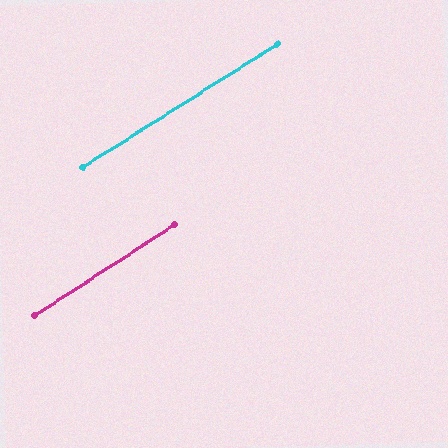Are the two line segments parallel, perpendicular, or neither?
Parallel — their directions differ by only 0.8°.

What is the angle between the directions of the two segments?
Approximately 1 degree.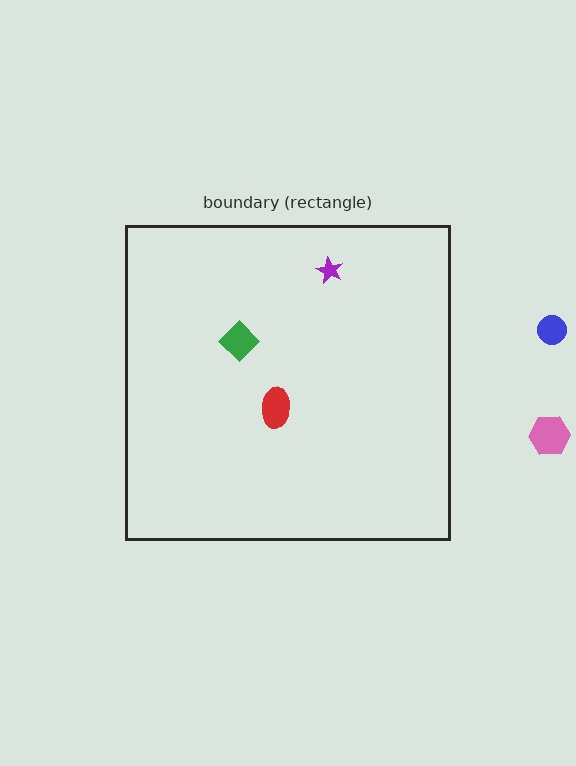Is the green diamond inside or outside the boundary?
Inside.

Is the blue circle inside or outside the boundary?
Outside.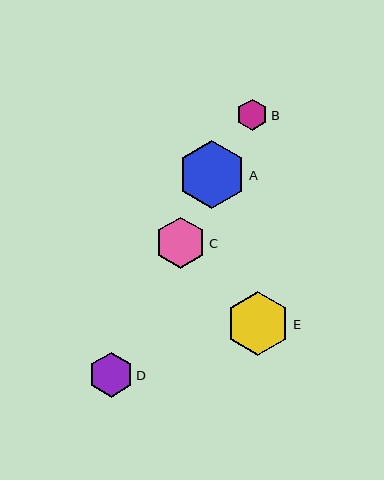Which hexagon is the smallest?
Hexagon B is the smallest with a size of approximately 31 pixels.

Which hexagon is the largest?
Hexagon A is the largest with a size of approximately 68 pixels.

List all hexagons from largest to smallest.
From largest to smallest: A, E, C, D, B.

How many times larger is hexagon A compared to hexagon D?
Hexagon A is approximately 1.5 times the size of hexagon D.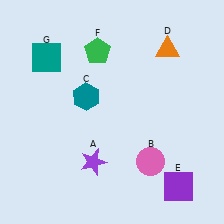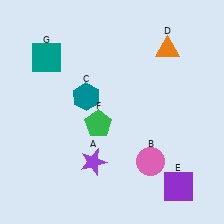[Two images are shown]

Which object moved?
The green pentagon (F) moved down.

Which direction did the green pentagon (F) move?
The green pentagon (F) moved down.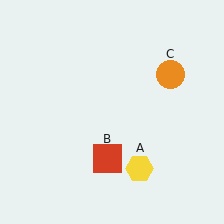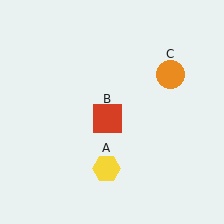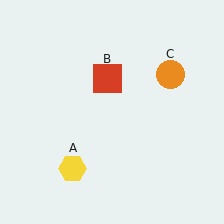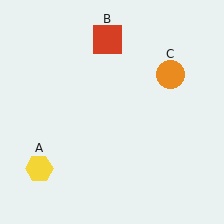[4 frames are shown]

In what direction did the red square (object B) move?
The red square (object B) moved up.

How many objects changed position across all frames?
2 objects changed position: yellow hexagon (object A), red square (object B).